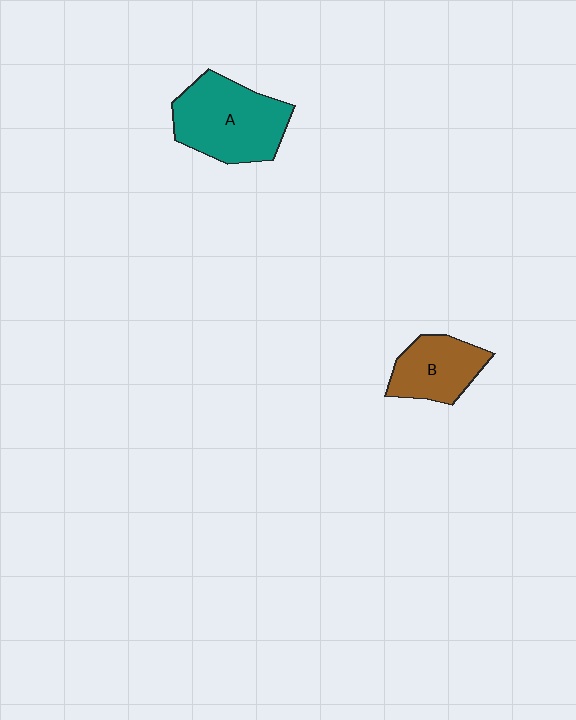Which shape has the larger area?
Shape A (teal).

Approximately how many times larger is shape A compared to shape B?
Approximately 1.5 times.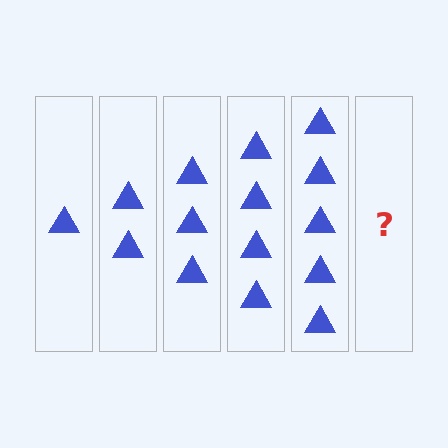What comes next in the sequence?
The next element should be 6 triangles.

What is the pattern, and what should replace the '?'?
The pattern is that each step adds one more triangle. The '?' should be 6 triangles.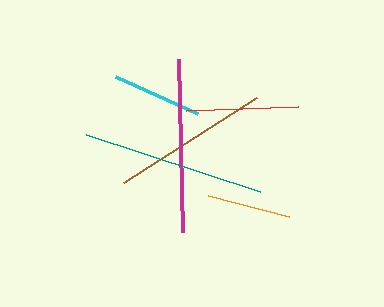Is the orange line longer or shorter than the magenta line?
The magenta line is longer than the orange line.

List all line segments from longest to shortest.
From longest to shortest: teal, magenta, brown, red, cyan, orange.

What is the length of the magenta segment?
The magenta segment is approximately 173 pixels long.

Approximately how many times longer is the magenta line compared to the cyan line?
The magenta line is approximately 1.9 times the length of the cyan line.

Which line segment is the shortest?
The orange line is the shortest at approximately 84 pixels.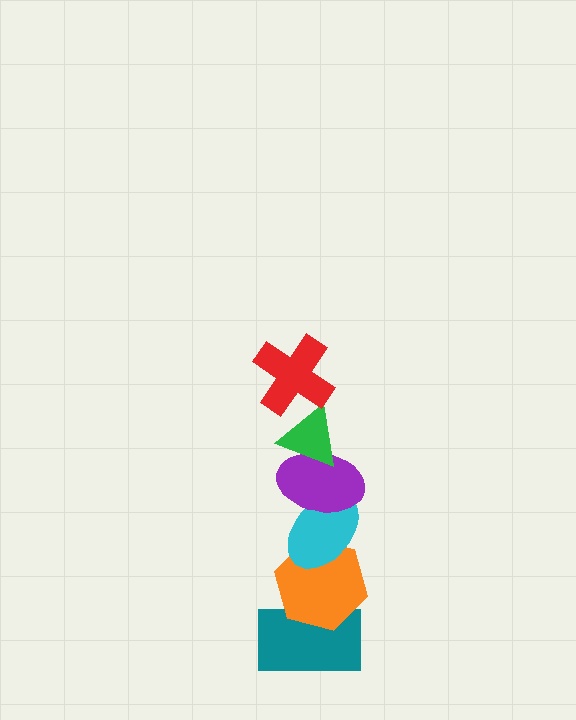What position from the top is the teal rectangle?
The teal rectangle is 6th from the top.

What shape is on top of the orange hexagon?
The cyan ellipse is on top of the orange hexagon.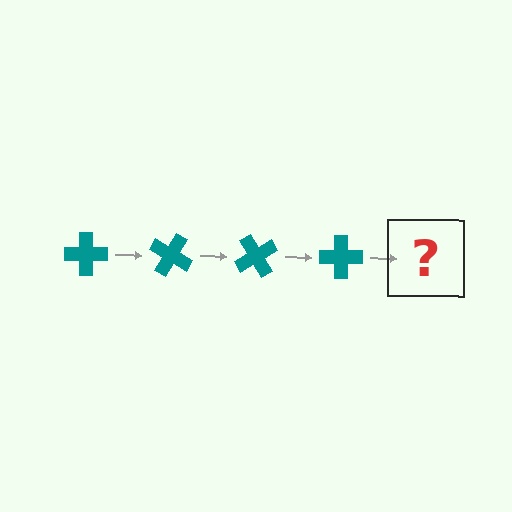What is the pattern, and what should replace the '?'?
The pattern is that the cross rotates 30 degrees each step. The '?' should be a teal cross rotated 120 degrees.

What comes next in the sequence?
The next element should be a teal cross rotated 120 degrees.